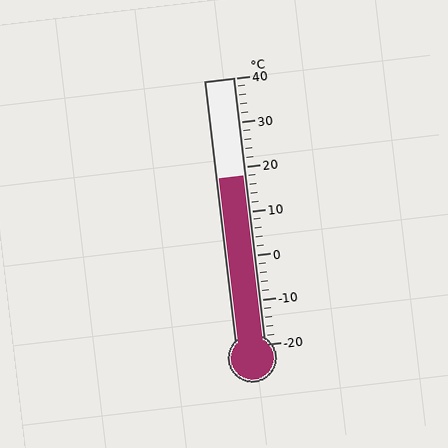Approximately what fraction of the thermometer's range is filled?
The thermometer is filled to approximately 65% of its range.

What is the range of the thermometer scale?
The thermometer scale ranges from -20°C to 40°C.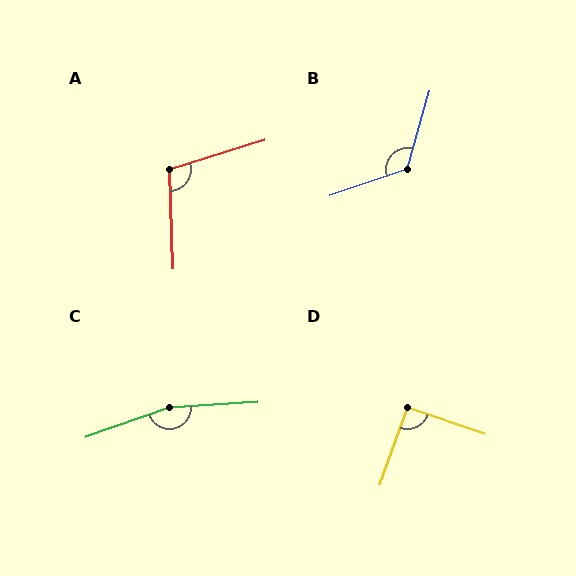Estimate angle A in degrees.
Approximately 105 degrees.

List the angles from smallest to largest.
D (91°), A (105°), B (125°), C (164°).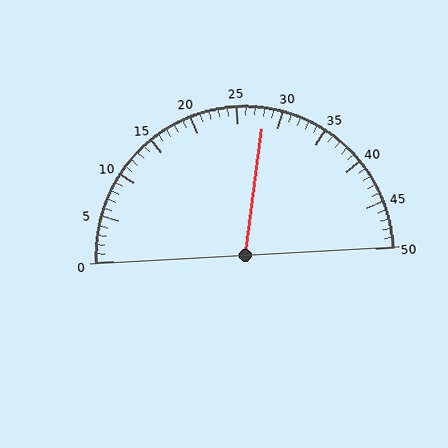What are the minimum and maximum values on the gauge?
The gauge ranges from 0 to 50.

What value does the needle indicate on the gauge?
The needle indicates approximately 28.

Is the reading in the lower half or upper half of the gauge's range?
The reading is in the upper half of the range (0 to 50).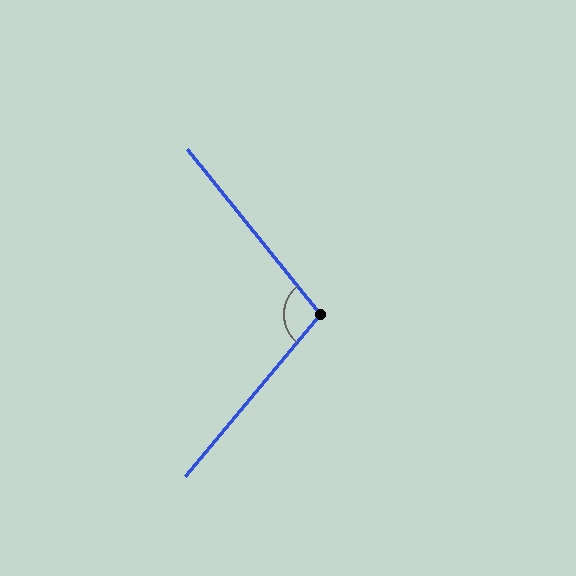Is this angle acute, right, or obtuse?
It is obtuse.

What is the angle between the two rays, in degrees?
Approximately 101 degrees.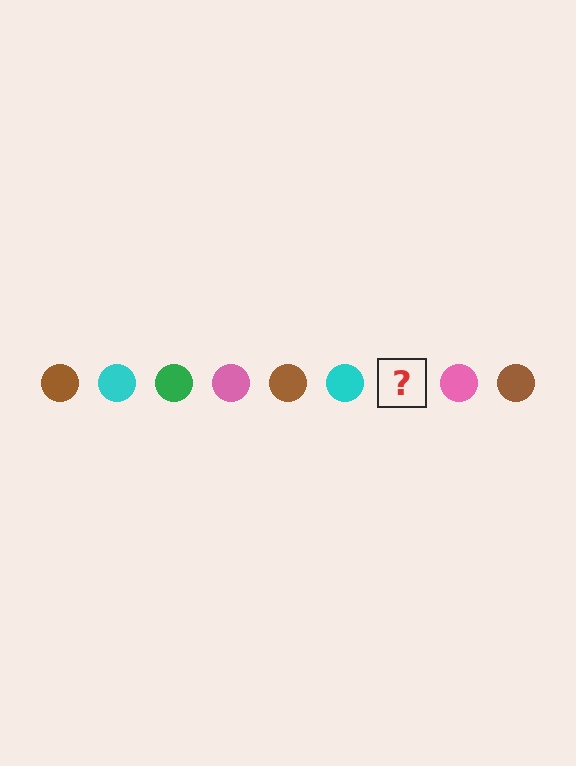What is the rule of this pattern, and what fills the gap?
The rule is that the pattern cycles through brown, cyan, green, pink circles. The gap should be filled with a green circle.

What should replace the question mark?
The question mark should be replaced with a green circle.